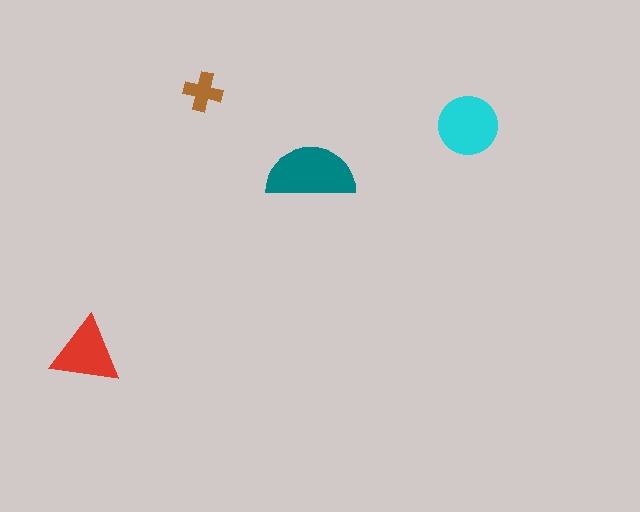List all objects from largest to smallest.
The teal semicircle, the cyan circle, the red triangle, the brown cross.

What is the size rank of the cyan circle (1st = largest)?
2nd.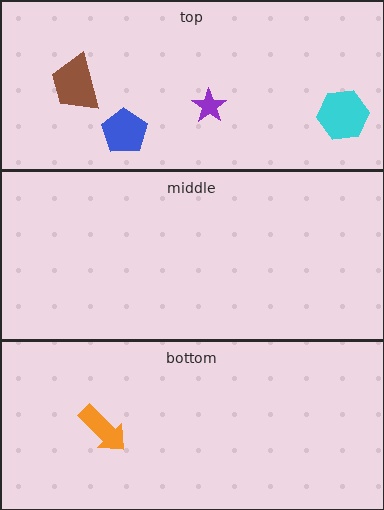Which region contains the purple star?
The top region.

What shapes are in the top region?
The blue pentagon, the cyan hexagon, the purple star, the brown trapezoid.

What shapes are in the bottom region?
The orange arrow.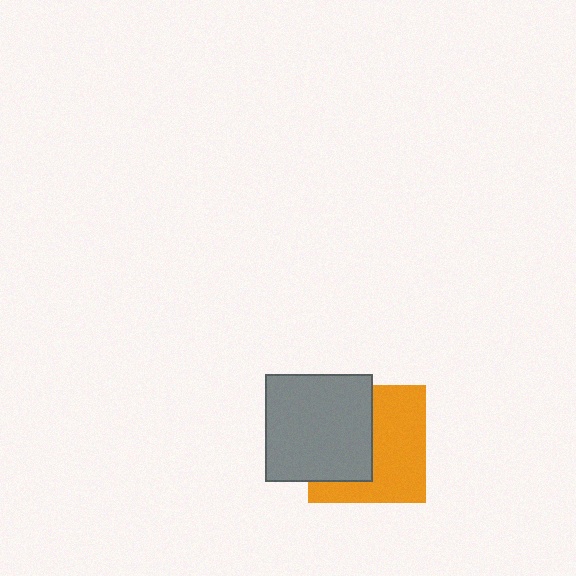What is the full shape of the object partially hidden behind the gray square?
The partially hidden object is an orange square.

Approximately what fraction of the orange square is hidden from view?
Roughly 46% of the orange square is hidden behind the gray square.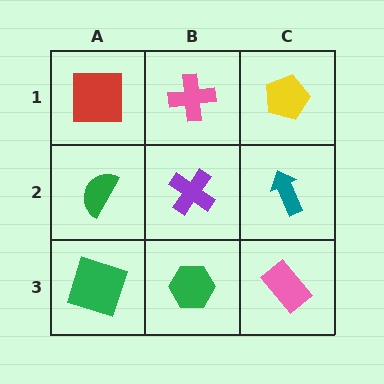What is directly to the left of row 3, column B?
A green square.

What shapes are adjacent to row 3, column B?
A purple cross (row 2, column B), a green square (row 3, column A), a pink rectangle (row 3, column C).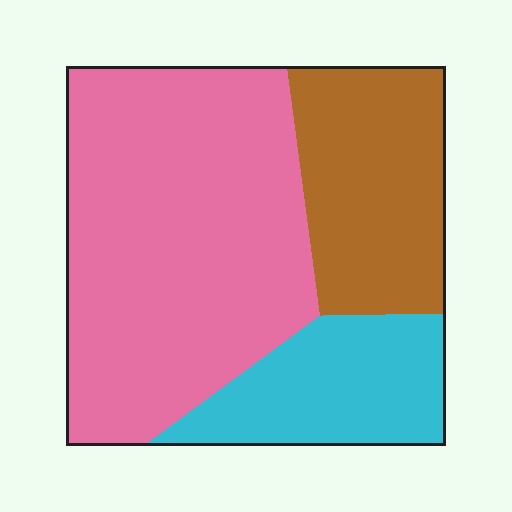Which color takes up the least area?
Cyan, at roughly 20%.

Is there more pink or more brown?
Pink.